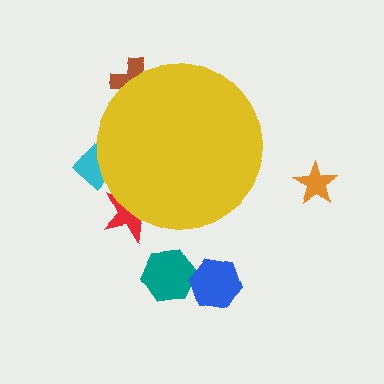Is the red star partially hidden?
Yes, the red star is partially hidden behind the yellow circle.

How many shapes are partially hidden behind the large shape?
3 shapes are partially hidden.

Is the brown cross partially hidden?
Yes, the brown cross is partially hidden behind the yellow circle.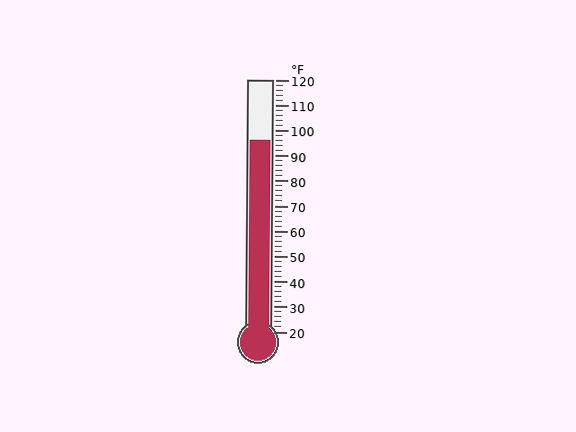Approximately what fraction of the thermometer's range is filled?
The thermometer is filled to approximately 75% of its range.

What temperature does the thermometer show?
The thermometer shows approximately 96°F.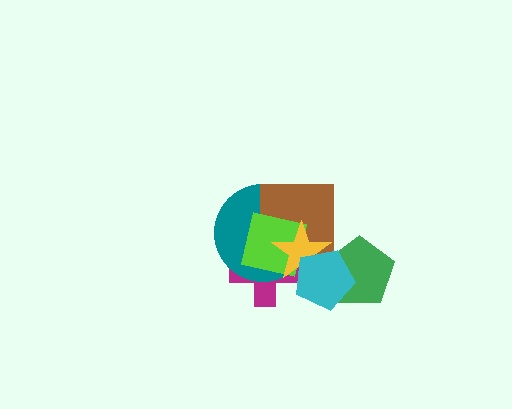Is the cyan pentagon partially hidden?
No, no other shape covers it.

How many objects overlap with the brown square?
4 objects overlap with the brown square.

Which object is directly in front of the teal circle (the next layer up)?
The brown square is directly in front of the teal circle.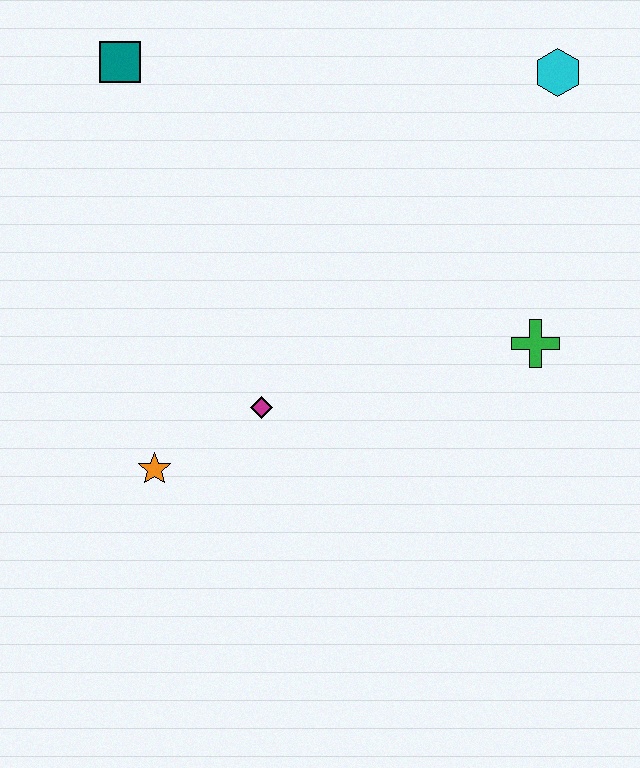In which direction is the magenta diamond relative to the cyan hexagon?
The magenta diamond is below the cyan hexagon.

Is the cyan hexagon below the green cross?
No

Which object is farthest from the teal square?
The green cross is farthest from the teal square.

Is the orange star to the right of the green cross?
No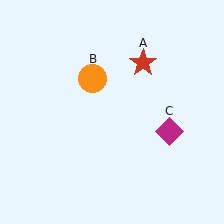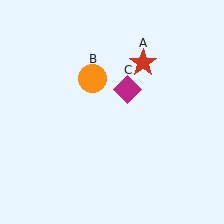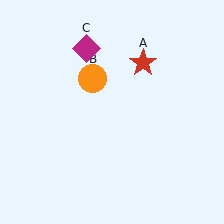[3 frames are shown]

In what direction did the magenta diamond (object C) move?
The magenta diamond (object C) moved up and to the left.